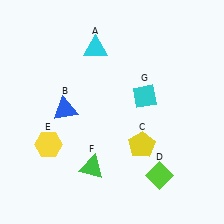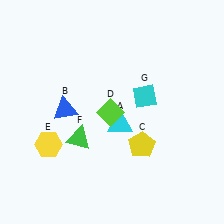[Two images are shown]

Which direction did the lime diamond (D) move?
The lime diamond (D) moved up.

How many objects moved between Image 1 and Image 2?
3 objects moved between the two images.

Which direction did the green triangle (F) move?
The green triangle (F) moved up.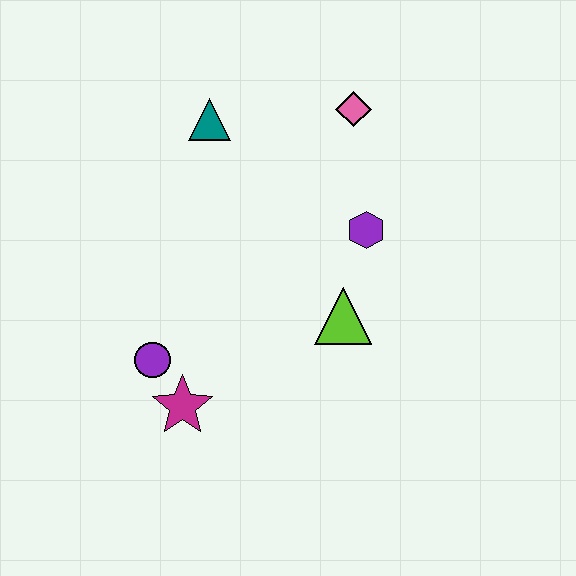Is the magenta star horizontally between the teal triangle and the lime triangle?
No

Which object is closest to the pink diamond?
The purple hexagon is closest to the pink diamond.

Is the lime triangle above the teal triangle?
No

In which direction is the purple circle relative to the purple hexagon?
The purple circle is to the left of the purple hexagon.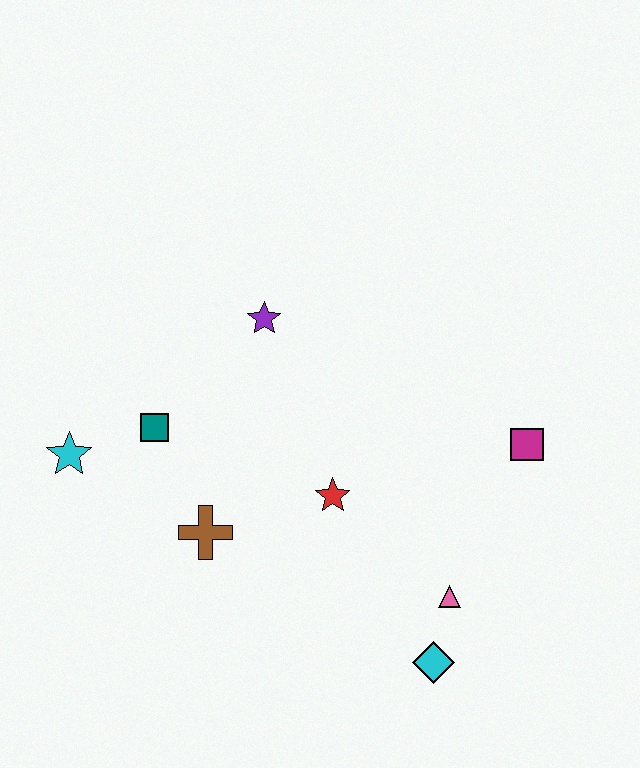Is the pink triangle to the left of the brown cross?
No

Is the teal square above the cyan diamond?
Yes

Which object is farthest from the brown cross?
The magenta square is farthest from the brown cross.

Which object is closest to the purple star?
The teal square is closest to the purple star.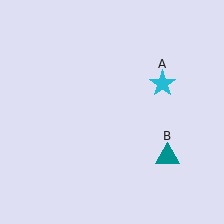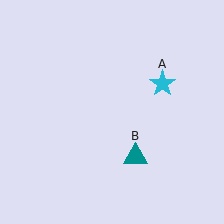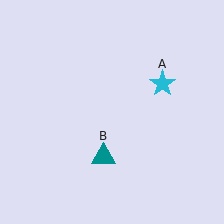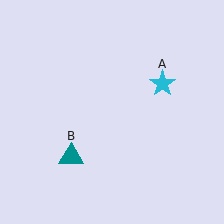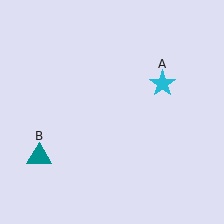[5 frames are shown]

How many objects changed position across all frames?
1 object changed position: teal triangle (object B).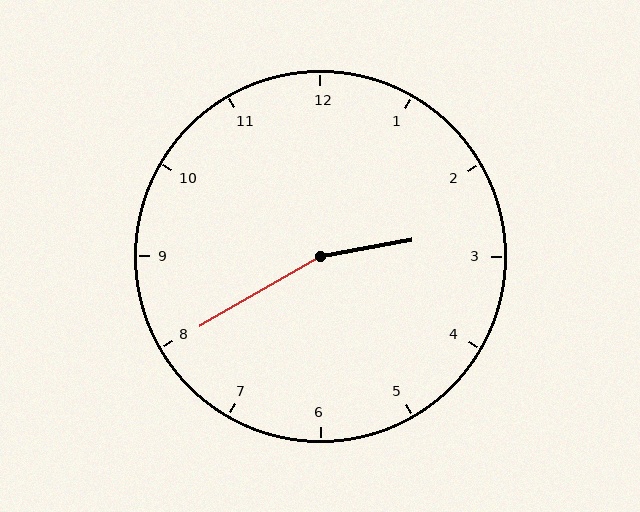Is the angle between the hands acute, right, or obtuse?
It is obtuse.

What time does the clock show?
2:40.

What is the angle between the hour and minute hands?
Approximately 160 degrees.